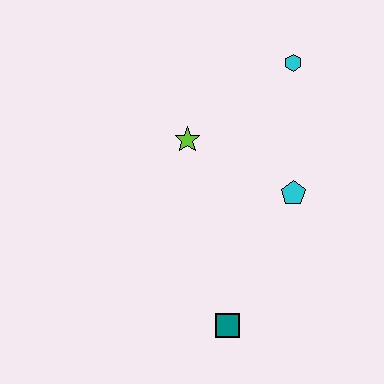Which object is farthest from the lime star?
The teal square is farthest from the lime star.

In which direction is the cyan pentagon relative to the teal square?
The cyan pentagon is above the teal square.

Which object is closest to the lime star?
The cyan pentagon is closest to the lime star.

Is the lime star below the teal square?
No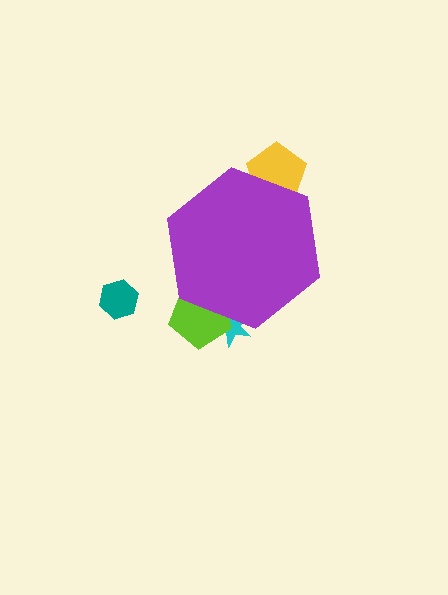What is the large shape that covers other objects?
A purple hexagon.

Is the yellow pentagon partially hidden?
Yes, the yellow pentagon is partially hidden behind the purple hexagon.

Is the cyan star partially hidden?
Yes, the cyan star is partially hidden behind the purple hexagon.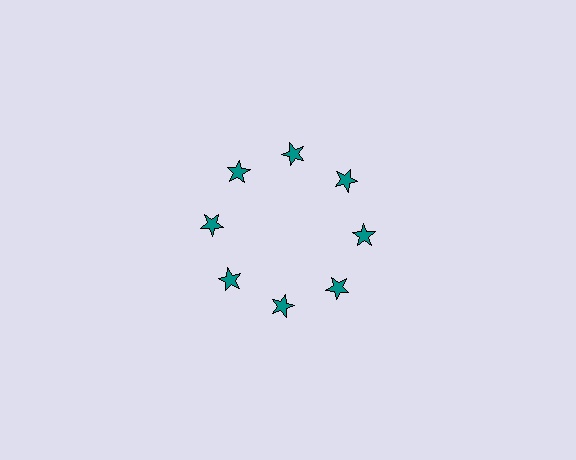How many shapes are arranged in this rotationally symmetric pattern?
There are 8 shapes, arranged in 8 groups of 1.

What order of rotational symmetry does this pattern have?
This pattern has 8-fold rotational symmetry.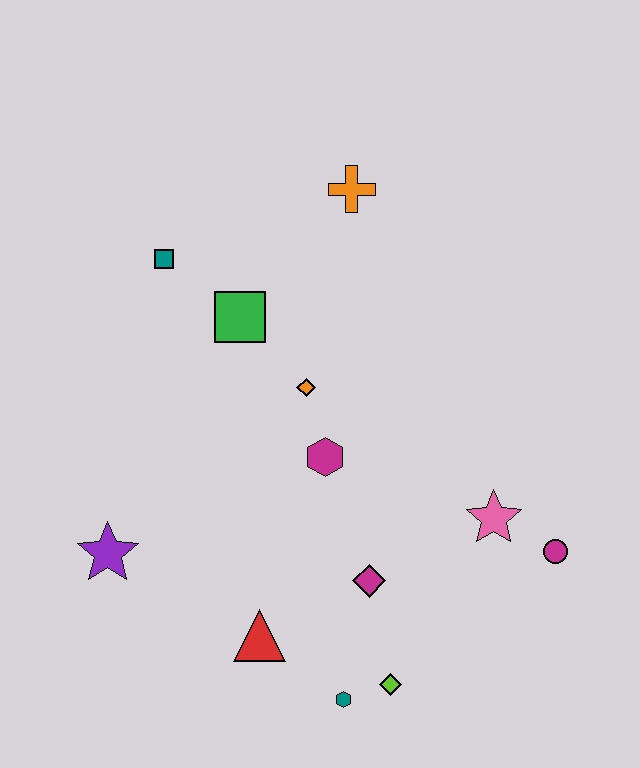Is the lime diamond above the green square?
No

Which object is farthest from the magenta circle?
The teal square is farthest from the magenta circle.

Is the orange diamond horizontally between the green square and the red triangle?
No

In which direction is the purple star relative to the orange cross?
The purple star is below the orange cross.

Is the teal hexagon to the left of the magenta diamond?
Yes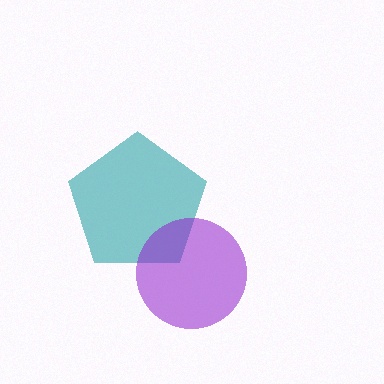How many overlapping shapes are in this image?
There are 2 overlapping shapes in the image.